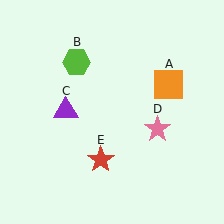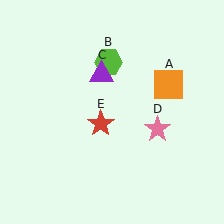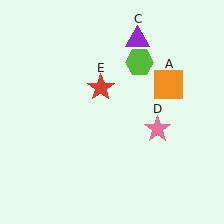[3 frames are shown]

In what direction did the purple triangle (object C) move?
The purple triangle (object C) moved up and to the right.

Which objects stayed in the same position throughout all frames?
Orange square (object A) and pink star (object D) remained stationary.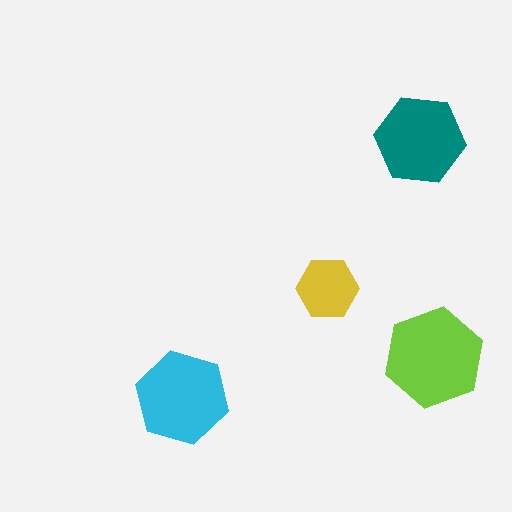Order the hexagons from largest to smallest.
the lime one, the cyan one, the teal one, the yellow one.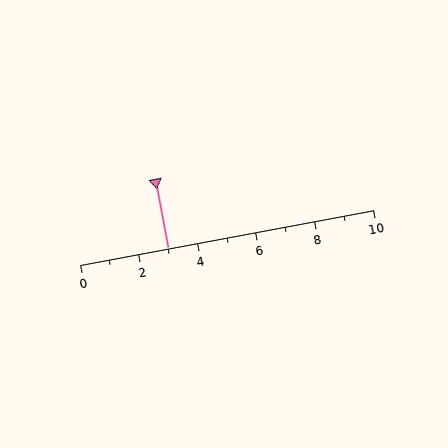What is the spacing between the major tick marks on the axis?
The major ticks are spaced 2 apart.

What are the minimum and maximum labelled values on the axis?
The axis runs from 0 to 10.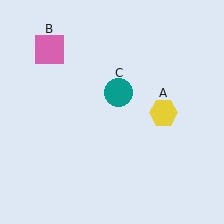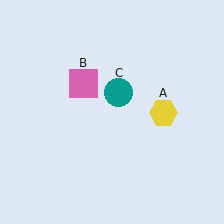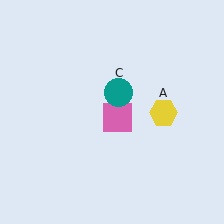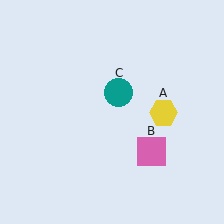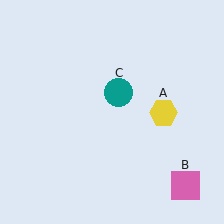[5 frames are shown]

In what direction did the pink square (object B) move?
The pink square (object B) moved down and to the right.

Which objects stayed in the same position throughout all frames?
Yellow hexagon (object A) and teal circle (object C) remained stationary.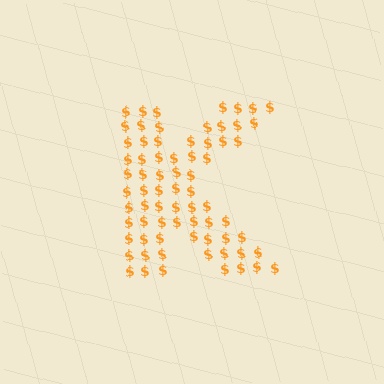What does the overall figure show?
The overall figure shows the letter K.